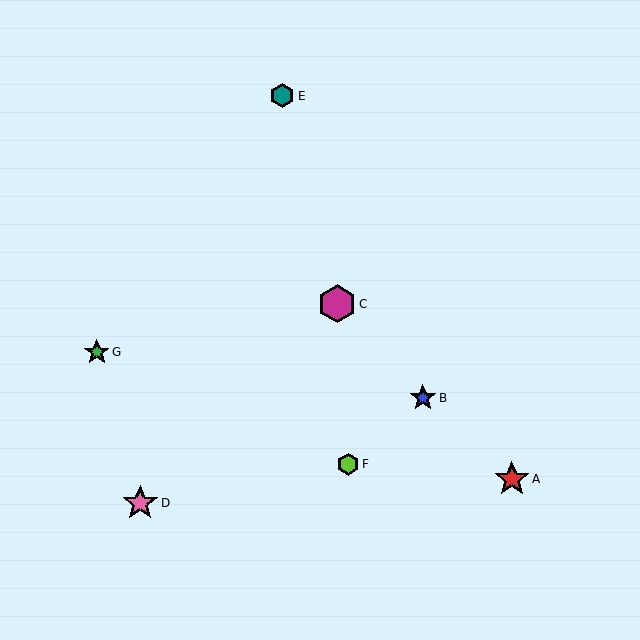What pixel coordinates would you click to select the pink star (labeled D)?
Click at (140, 503) to select the pink star D.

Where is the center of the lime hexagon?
The center of the lime hexagon is at (348, 464).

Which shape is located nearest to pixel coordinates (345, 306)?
The magenta hexagon (labeled C) at (337, 304) is nearest to that location.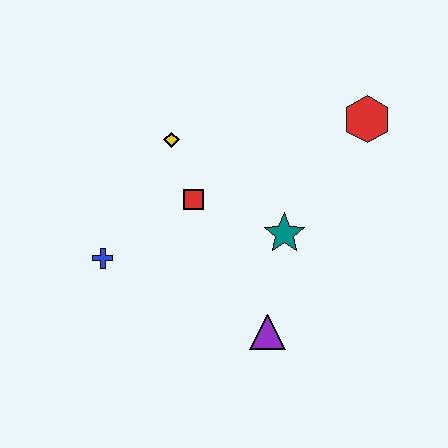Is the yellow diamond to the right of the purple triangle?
No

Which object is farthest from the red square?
The red hexagon is farthest from the red square.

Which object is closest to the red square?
The yellow diamond is closest to the red square.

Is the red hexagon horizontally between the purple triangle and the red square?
No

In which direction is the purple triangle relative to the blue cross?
The purple triangle is to the right of the blue cross.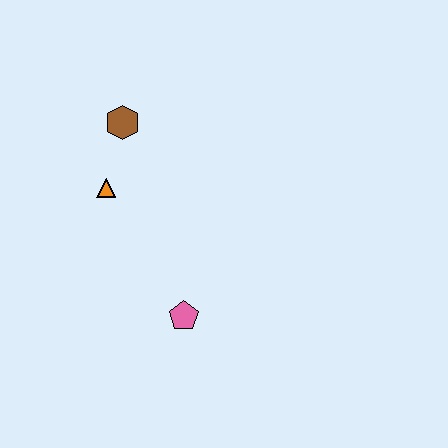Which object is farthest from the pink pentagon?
The brown hexagon is farthest from the pink pentagon.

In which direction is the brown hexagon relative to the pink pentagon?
The brown hexagon is above the pink pentagon.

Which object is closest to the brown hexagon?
The orange triangle is closest to the brown hexagon.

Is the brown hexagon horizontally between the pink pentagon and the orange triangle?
Yes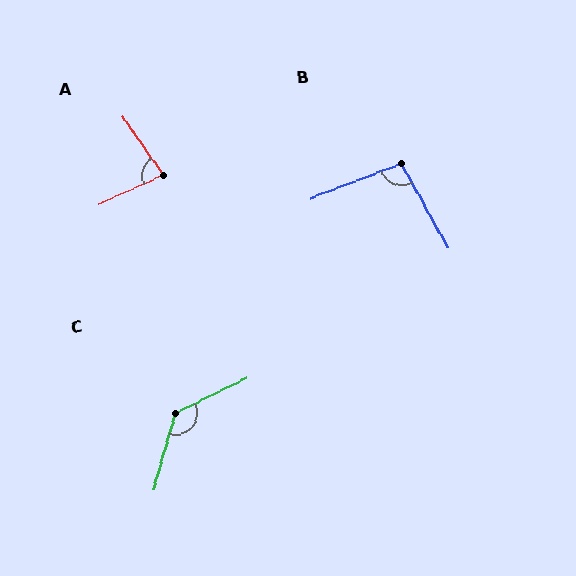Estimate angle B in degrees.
Approximately 98 degrees.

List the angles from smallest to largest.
A (80°), B (98°), C (132°).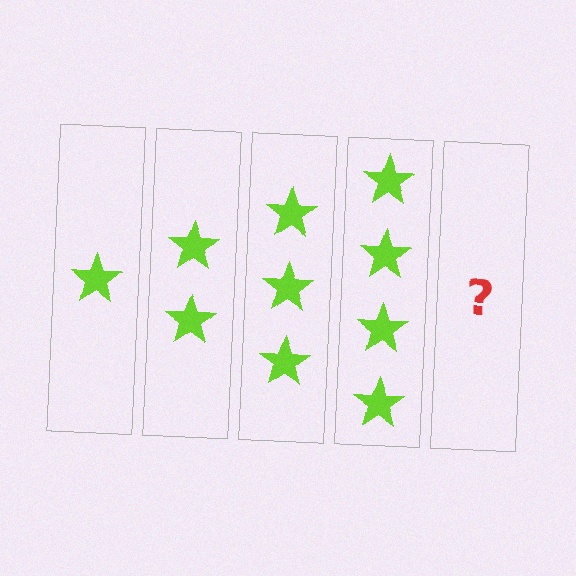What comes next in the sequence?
The next element should be 5 stars.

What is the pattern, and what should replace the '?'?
The pattern is that each step adds one more star. The '?' should be 5 stars.